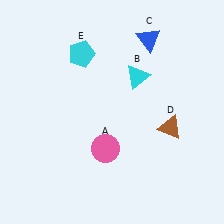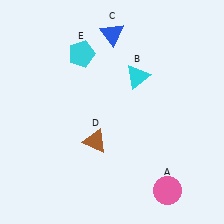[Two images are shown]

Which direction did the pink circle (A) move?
The pink circle (A) moved right.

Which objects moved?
The objects that moved are: the pink circle (A), the blue triangle (C), the brown triangle (D).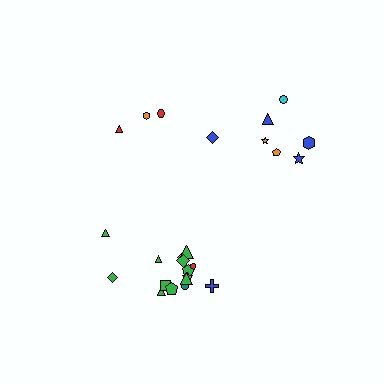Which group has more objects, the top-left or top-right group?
The top-right group.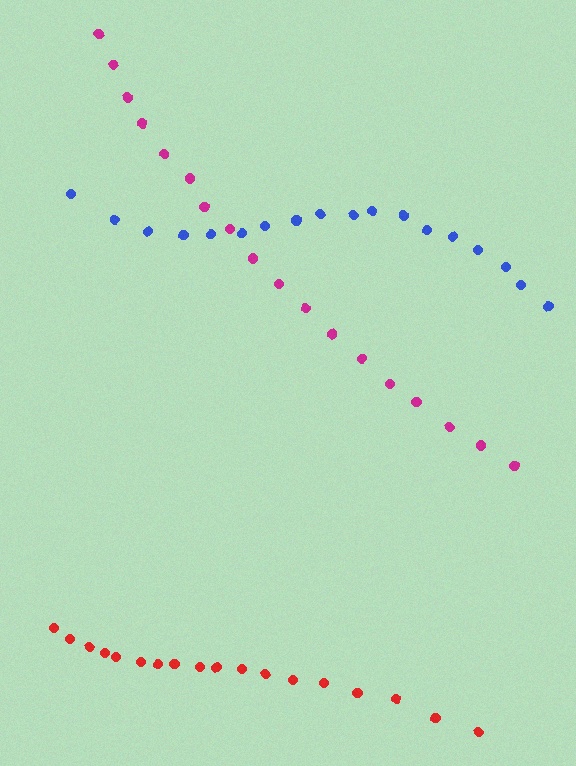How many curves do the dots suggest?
There are 3 distinct paths.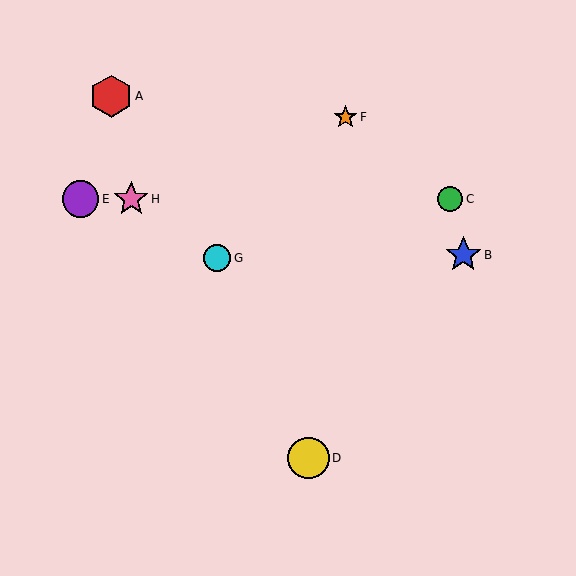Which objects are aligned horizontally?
Objects C, E, H are aligned horizontally.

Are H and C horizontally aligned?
Yes, both are at y≈199.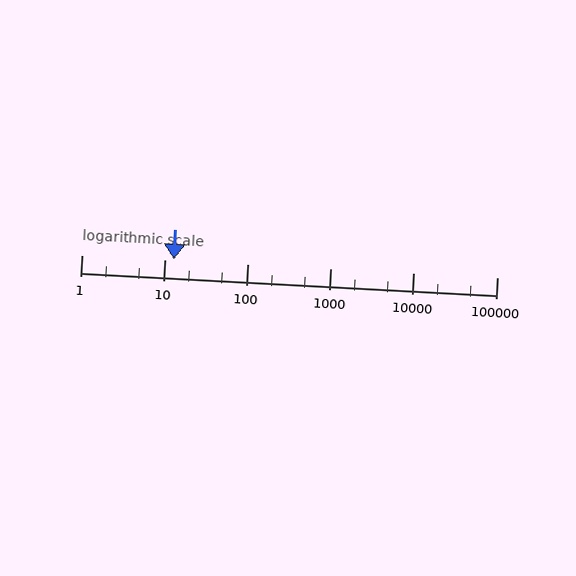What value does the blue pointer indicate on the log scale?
The pointer indicates approximately 13.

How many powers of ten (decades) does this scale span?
The scale spans 5 decades, from 1 to 100000.